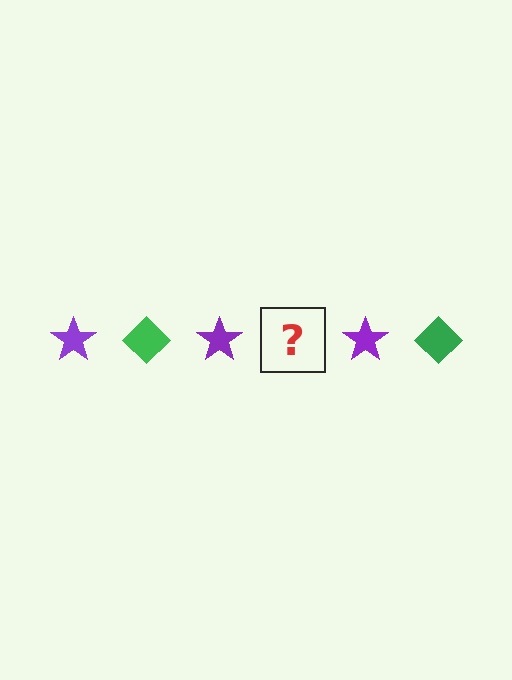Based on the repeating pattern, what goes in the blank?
The blank should be a green diamond.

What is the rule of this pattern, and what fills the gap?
The rule is that the pattern alternates between purple star and green diamond. The gap should be filled with a green diamond.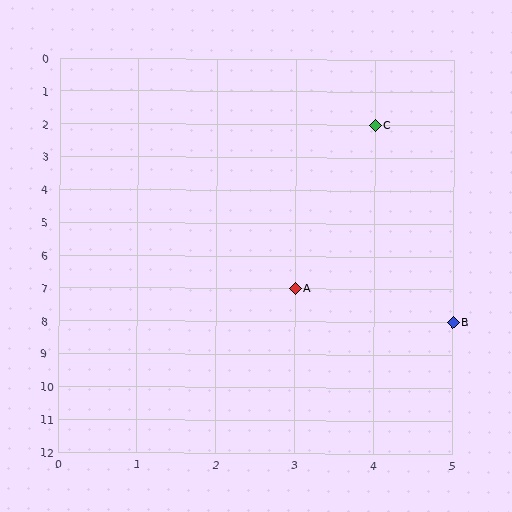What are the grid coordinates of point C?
Point C is at grid coordinates (4, 2).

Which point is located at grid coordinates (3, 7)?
Point A is at (3, 7).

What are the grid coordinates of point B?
Point B is at grid coordinates (5, 8).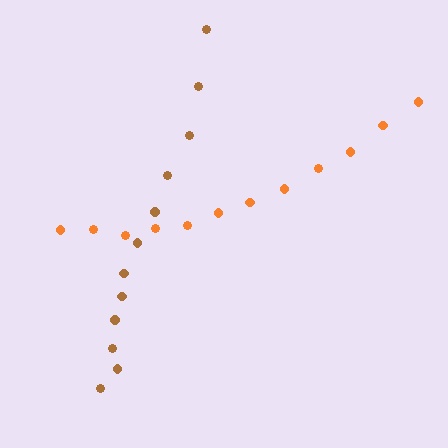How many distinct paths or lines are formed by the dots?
There are 2 distinct paths.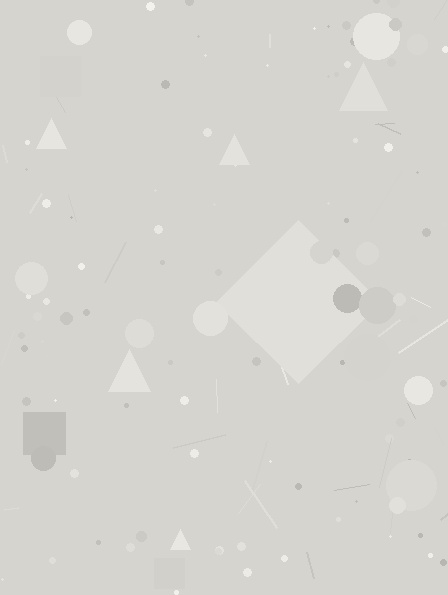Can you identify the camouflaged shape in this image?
The camouflaged shape is a diamond.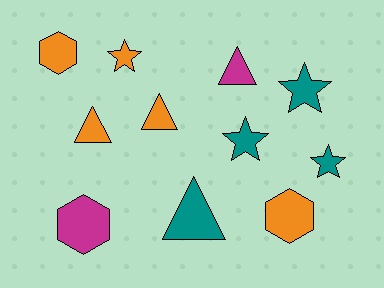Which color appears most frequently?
Orange, with 5 objects.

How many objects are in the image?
There are 11 objects.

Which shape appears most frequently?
Star, with 4 objects.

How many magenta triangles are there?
There is 1 magenta triangle.